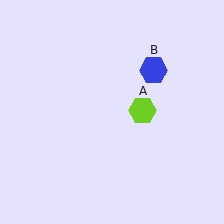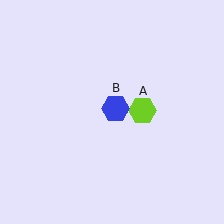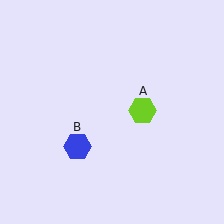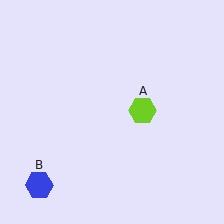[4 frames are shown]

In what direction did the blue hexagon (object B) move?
The blue hexagon (object B) moved down and to the left.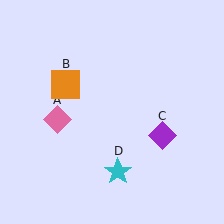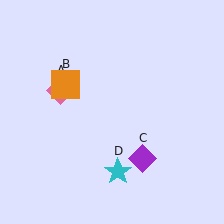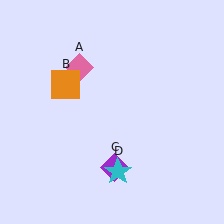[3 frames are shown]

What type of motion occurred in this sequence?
The pink diamond (object A), purple diamond (object C) rotated clockwise around the center of the scene.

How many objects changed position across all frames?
2 objects changed position: pink diamond (object A), purple diamond (object C).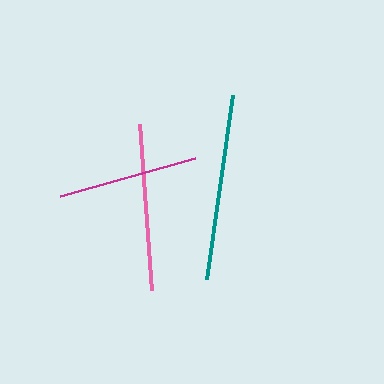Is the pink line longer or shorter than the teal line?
The teal line is longer than the pink line.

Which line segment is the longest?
The teal line is the longest at approximately 186 pixels.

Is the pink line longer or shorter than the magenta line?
The pink line is longer than the magenta line.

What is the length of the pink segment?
The pink segment is approximately 167 pixels long.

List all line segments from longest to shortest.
From longest to shortest: teal, pink, magenta.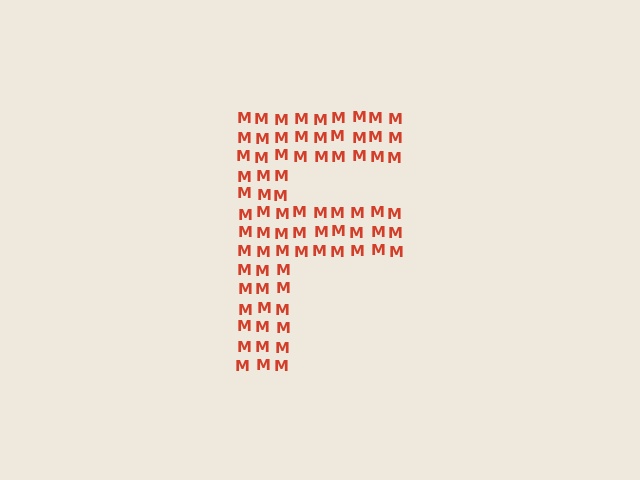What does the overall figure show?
The overall figure shows the letter F.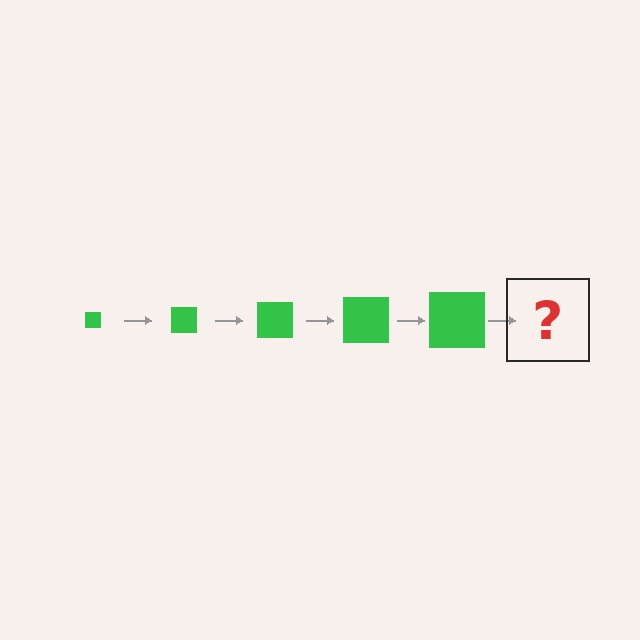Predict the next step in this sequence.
The next step is a green square, larger than the previous one.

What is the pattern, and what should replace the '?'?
The pattern is that the square gets progressively larger each step. The '?' should be a green square, larger than the previous one.